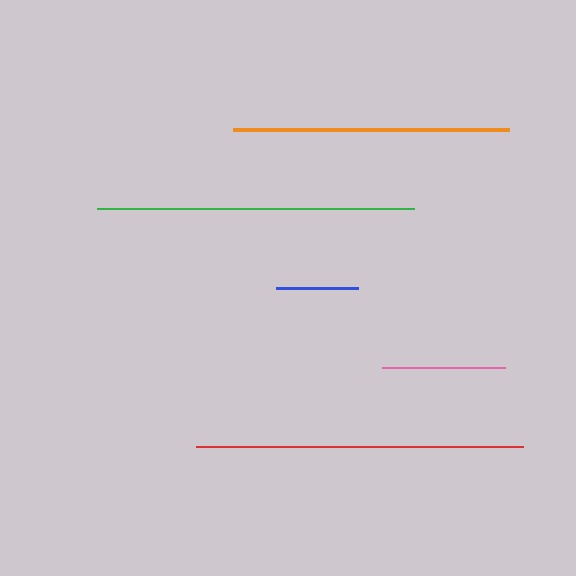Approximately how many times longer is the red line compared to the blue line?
The red line is approximately 4.0 times the length of the blue line.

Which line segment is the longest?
The red line is the longest at approximately 326 pixels.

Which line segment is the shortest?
The blue line is the shortest at approximately 82 pixels.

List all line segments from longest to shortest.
From longest to shortest: red, green, orange, pink, blue.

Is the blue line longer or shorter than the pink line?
The pink line is longer than the blue line.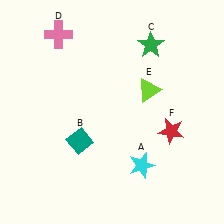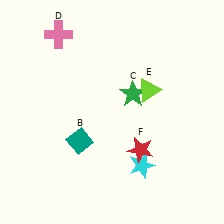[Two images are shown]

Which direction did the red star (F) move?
The red star (F) moved left.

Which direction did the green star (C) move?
The green star (C) moved down.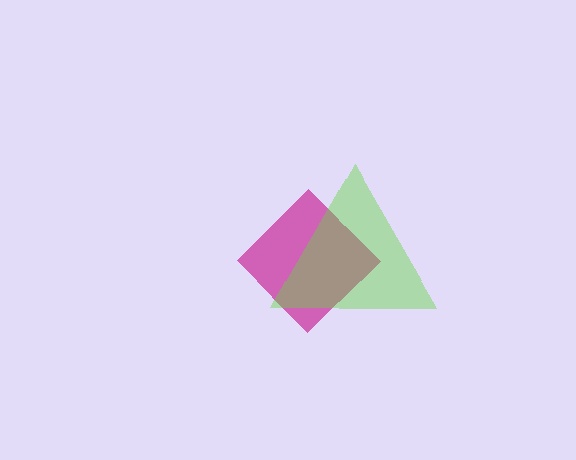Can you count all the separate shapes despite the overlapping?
Yes, there are 2 separate shapes.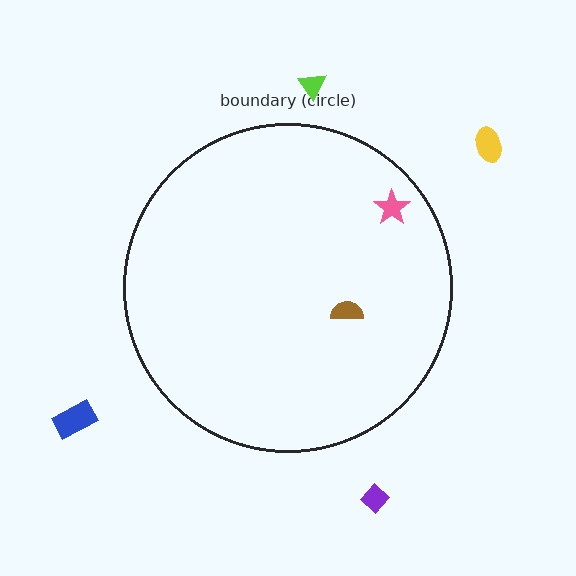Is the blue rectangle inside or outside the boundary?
Outside.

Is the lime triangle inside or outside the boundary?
Outside.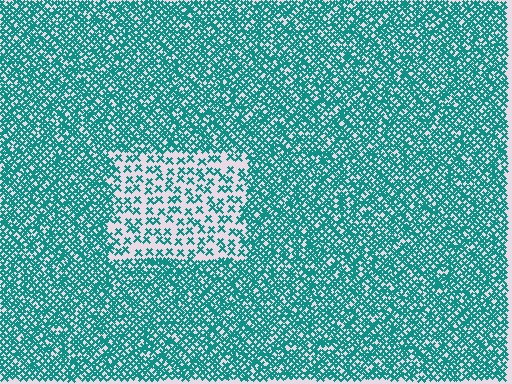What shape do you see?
I see a rectangle.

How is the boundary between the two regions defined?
The boundary is defined by a change in element density (approximately 2.6x ratio). All elements are the same color, size, and shape.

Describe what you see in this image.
The image contains small teal elements arranged at two different densities. A rectangle-shaped region is visible where the elements are less densely packed than the surrounding area.